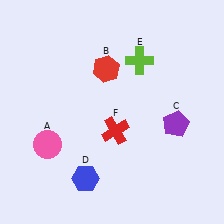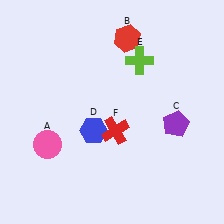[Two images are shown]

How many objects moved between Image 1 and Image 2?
2 objects moved between the two images.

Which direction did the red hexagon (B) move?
The red hexagon (B) moved up.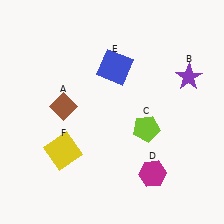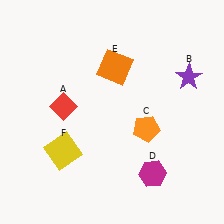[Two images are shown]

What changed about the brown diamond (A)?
In Image 1, A is brown. In Image 2, it changed to red.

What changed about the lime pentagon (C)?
In Image 1, C is lime. In Image 2, it changed to orange.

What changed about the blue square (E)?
In Image 1, E is blue. In Image 2, it changed to orange.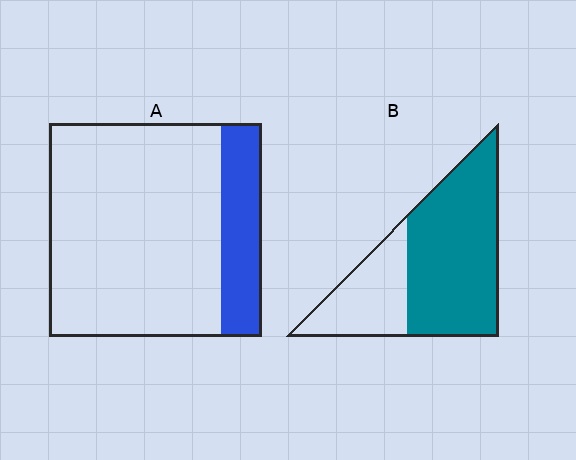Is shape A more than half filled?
No.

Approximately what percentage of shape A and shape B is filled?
A is approximately 20% and B is approximately 70%.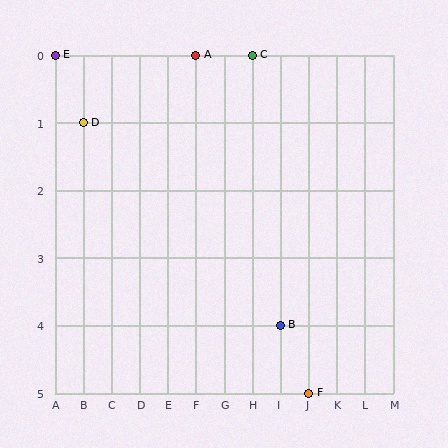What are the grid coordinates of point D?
Point D is at grid coordinates (B, 1).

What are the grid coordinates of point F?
Point F is at grid coordinates (J, 5).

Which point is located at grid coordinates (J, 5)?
Point F is at (J, 5).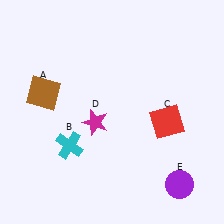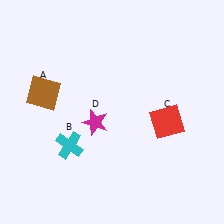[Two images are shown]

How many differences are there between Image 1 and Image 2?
There is 1 difference between the two images.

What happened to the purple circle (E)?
The purple circle (E) was removed in Image 2. It was in the bottom-right area of Image 1.